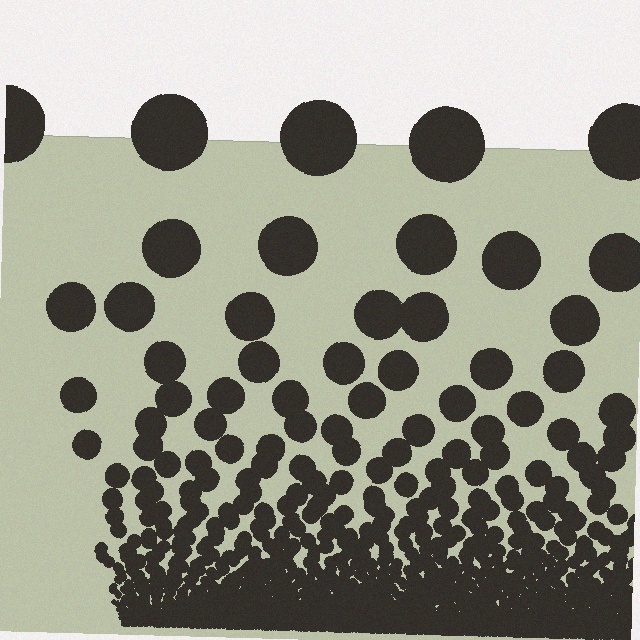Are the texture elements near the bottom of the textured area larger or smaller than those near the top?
Smaller. The gradient is inverted — elements near the bottom are smaller and denser.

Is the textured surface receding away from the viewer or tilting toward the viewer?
The surface appears to tilt toward the viewer. Texture elements get larger and sparser toward the top.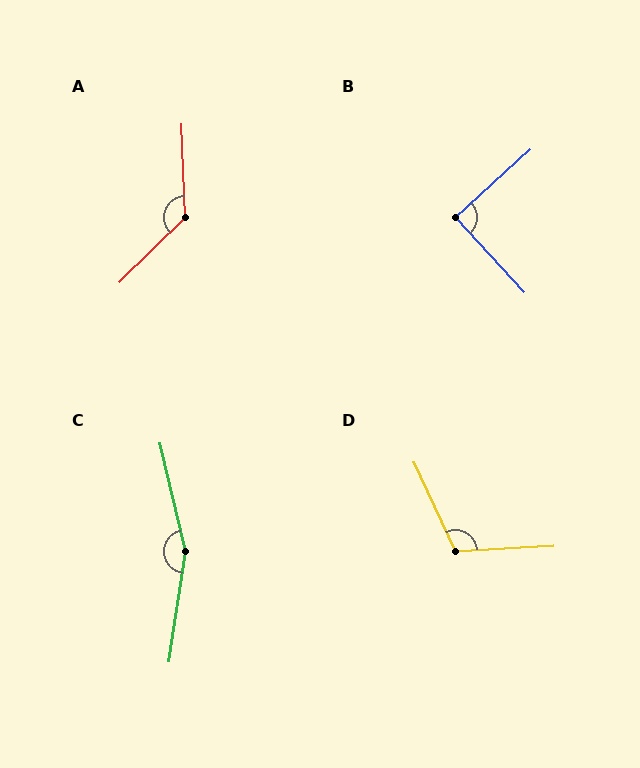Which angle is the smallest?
B, at approximately 90 degrees.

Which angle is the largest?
C, at approximately 158 degrees.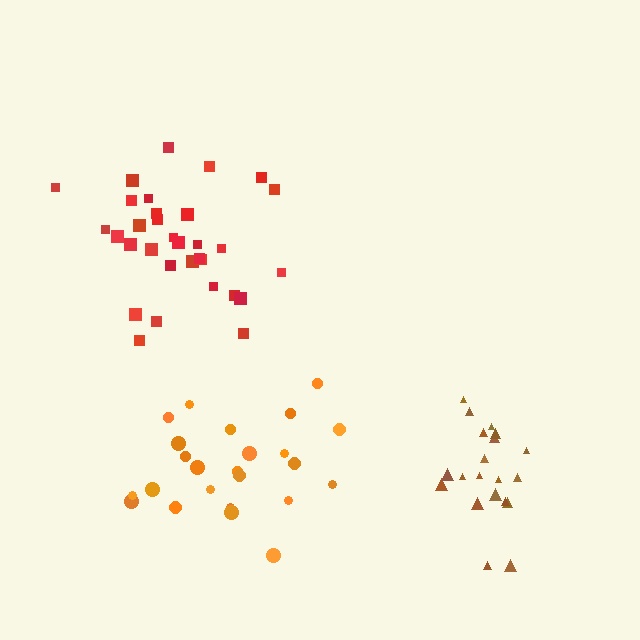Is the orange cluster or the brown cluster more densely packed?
Brown.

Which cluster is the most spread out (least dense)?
Orange.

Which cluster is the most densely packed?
Brown.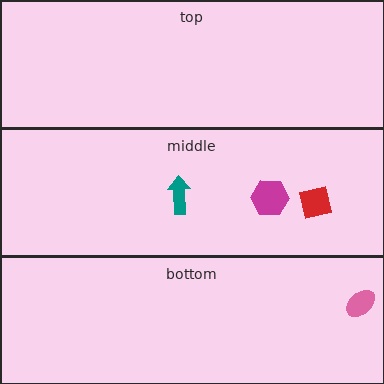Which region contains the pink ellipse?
The bottom region.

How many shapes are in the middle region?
3.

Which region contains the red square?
The middle region.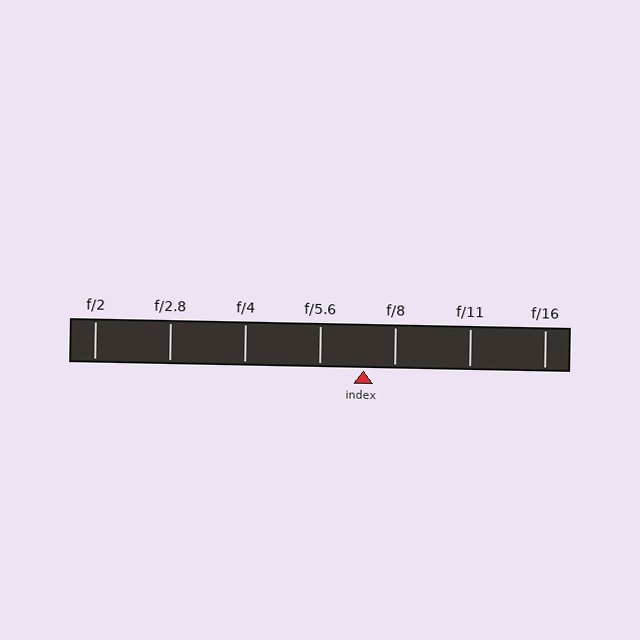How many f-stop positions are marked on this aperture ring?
There are 7 f-stop positions marked.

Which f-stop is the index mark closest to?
The index mark is closest to f/8.